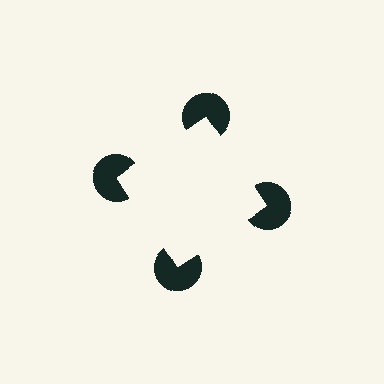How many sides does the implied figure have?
4 sides.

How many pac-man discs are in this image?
There are 4 — one at each vertex of the illusory square.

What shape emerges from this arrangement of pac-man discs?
An illusory square — its edges are inferred from the aligned wedge cuts in the pac-man discs, not physically drawn.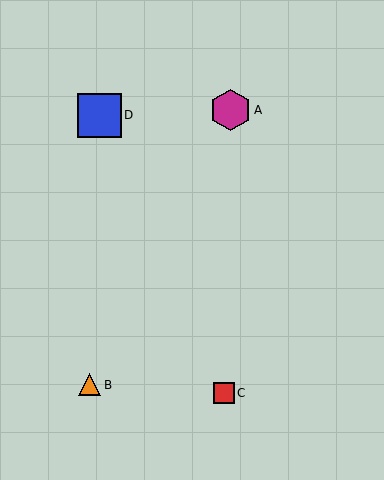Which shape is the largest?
The blue square (labeled D) is the largest.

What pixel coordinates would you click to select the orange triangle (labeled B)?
Click at (90, 385) to select the orange triangle B.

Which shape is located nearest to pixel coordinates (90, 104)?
The blue square (labeled D) at (99, 115) is nearest to that location.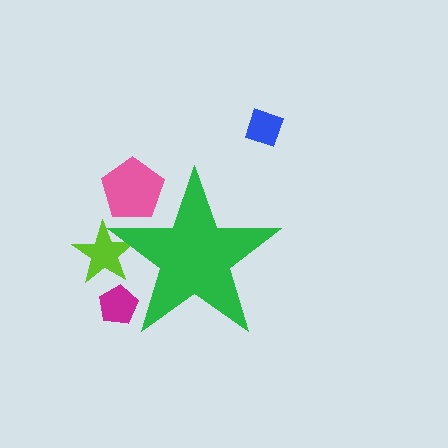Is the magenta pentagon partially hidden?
Yes, the magenta pentagon is partially hidden behind the green star.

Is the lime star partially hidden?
Yes, the lime star is partially hidden behind the green star.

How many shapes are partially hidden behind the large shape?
3 shapes are partially hidden.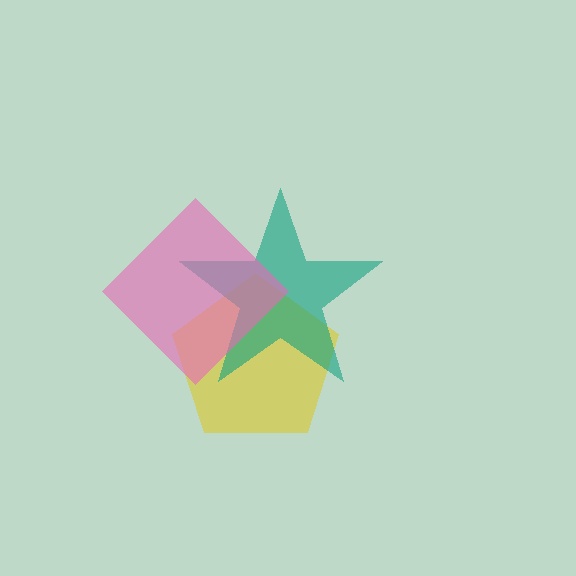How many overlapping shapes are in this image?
There are 3 overlapping shapes in the image.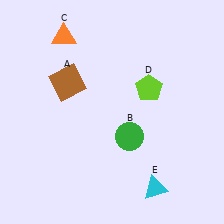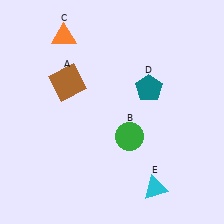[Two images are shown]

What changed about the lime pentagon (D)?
In Image 1, D is lime. In Image 2, it changed to teal.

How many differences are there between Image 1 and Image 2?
There is 1 difference between the two images.